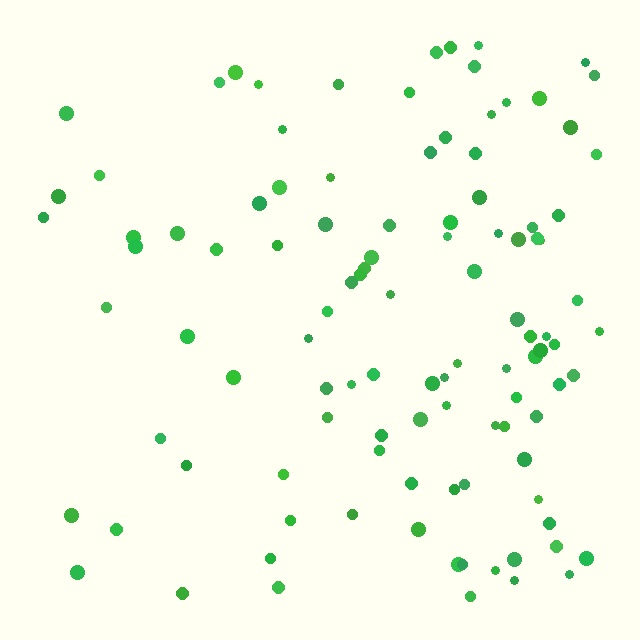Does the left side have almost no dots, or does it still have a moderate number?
Still a moderate number, just noticeably fewer than the right.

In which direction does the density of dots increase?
From left to right, with the right side densest.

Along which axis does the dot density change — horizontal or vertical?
Horizontal.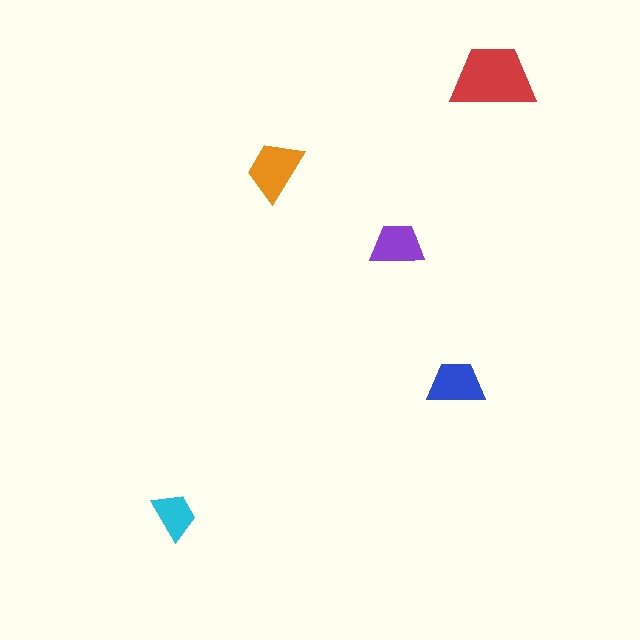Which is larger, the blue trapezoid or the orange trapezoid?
The orange one.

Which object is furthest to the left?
The cyan trapezoid is leftmost.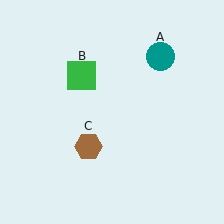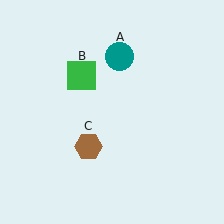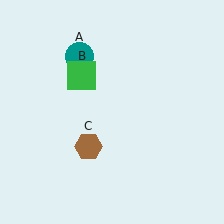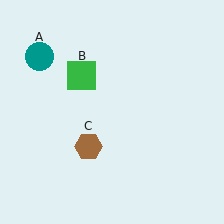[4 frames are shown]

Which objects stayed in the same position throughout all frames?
Green square (object B) and brown hexagon (object C) remained stationary.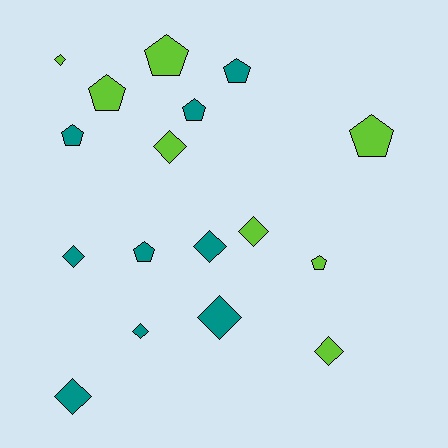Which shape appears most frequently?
Diamond, with 9 objects.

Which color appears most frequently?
Teal, with 9 objects.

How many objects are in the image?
There are 17 objects.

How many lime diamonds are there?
There are 4 lime diamonds.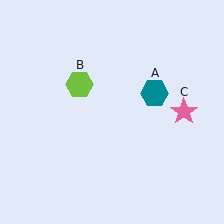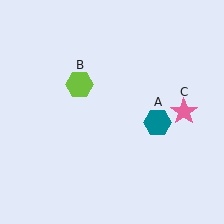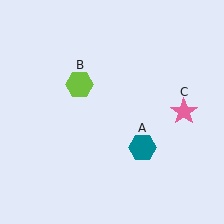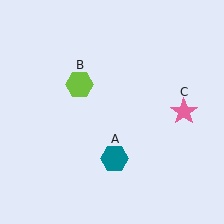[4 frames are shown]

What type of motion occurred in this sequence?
The teal hexagon (object A) rotated clockwise around the center of the scene.